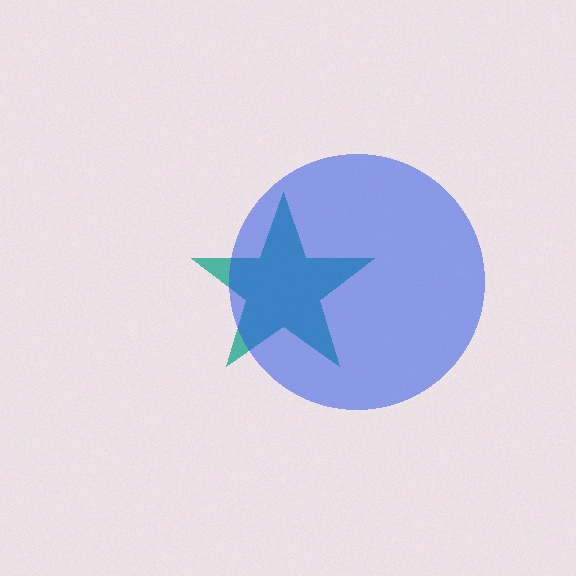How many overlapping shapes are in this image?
There are 2 overlapping shapes in the image.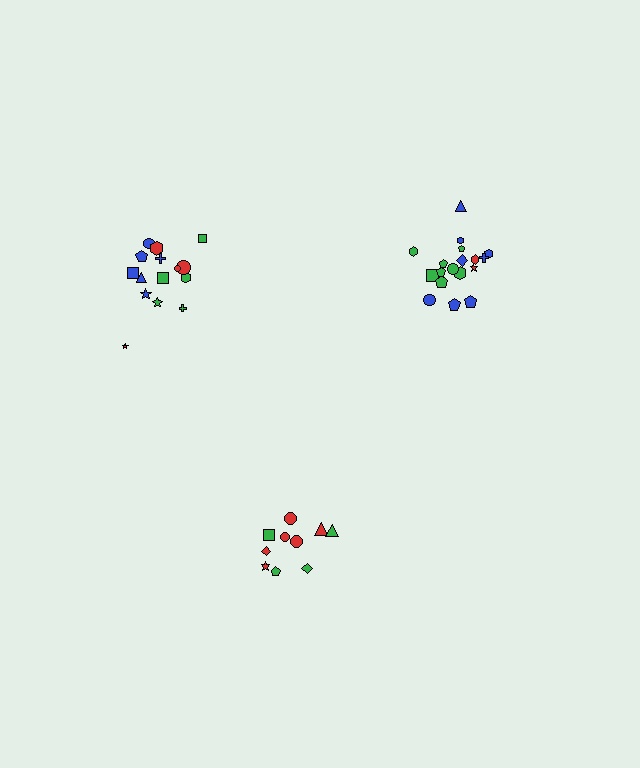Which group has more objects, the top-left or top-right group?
The top-right group.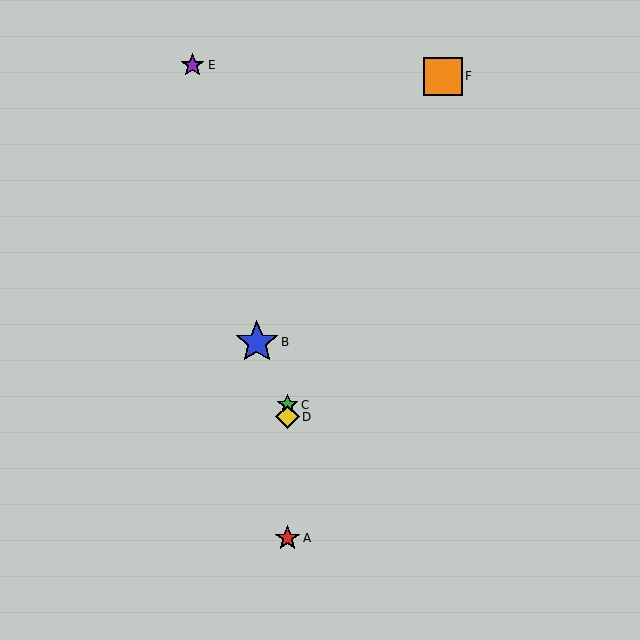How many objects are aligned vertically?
3 objects (A, C, D) are aligned vertically.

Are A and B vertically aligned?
No, A is at x≈288 and B is at x≈257.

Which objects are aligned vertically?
Objects A, C, D are aligned vertically.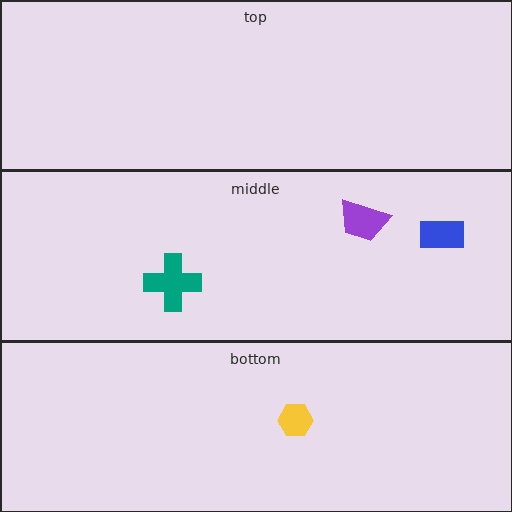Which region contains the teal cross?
The middle region.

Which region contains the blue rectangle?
The middle region.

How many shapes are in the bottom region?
1.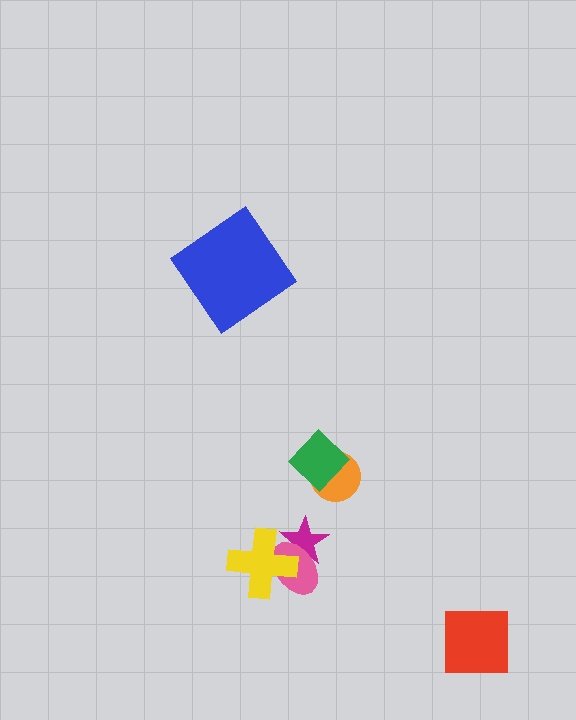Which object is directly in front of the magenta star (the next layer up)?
The pink ellipse is directly in front of the magenta star.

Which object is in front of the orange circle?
The green diamond is in front of the orange circle.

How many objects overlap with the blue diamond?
0 objects overlap with the blue diamond.